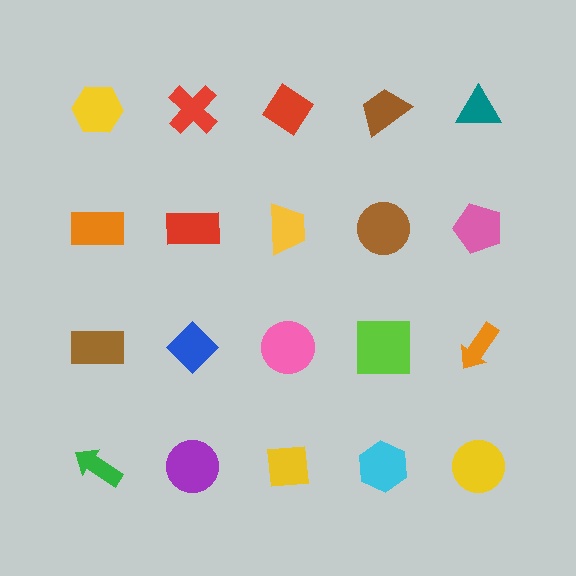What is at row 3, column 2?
A blue diamond.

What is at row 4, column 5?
A yellow circle.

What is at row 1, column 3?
A red diamond.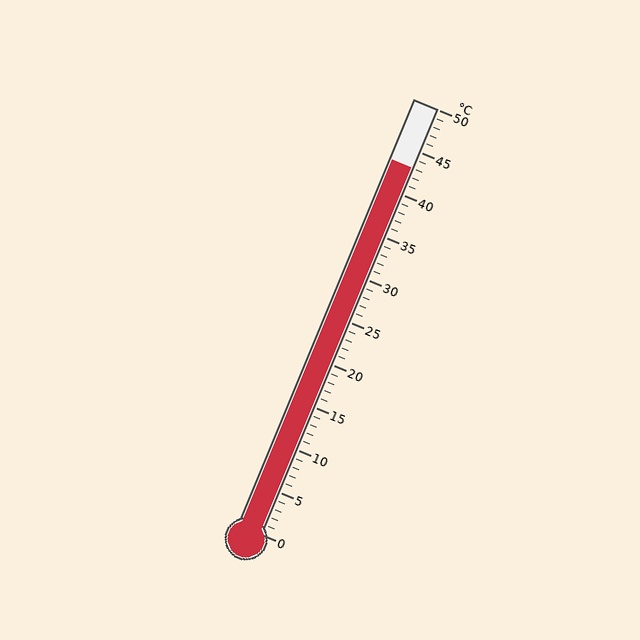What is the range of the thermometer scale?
The thermometer scale ranges from 0°C to 50°C.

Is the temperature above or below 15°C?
The temperature is above 15°C.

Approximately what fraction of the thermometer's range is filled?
The thermometer is filled to approximately 85% of its range.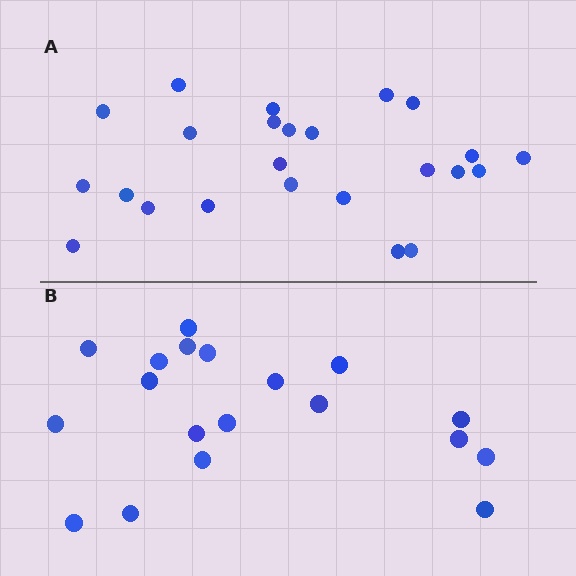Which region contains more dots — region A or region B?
Region A (the top region) has more dots.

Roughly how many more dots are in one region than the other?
Region A has about 5 more dots than region B.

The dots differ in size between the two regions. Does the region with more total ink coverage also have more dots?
No. Region B has more total ink coverage because its dots are larger, but region A actually contains more individual dots. Total area can be misleading — the number of items is what matters here.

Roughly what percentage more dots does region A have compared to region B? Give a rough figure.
About 25% more.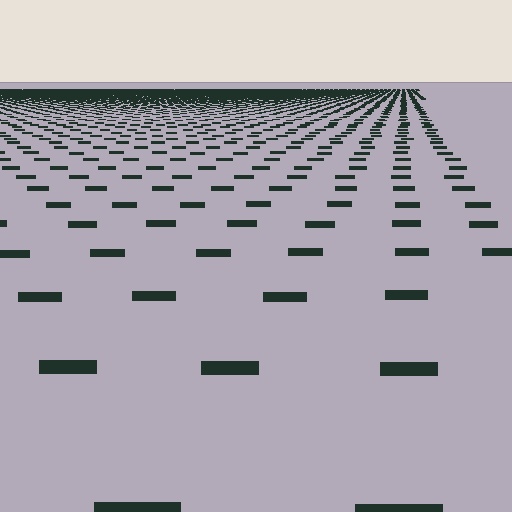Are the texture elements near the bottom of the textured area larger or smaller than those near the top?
Larger. Near the bottom, elements are closer to the viewer and appear at a bigger on-screen size.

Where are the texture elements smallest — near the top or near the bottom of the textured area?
Near the top.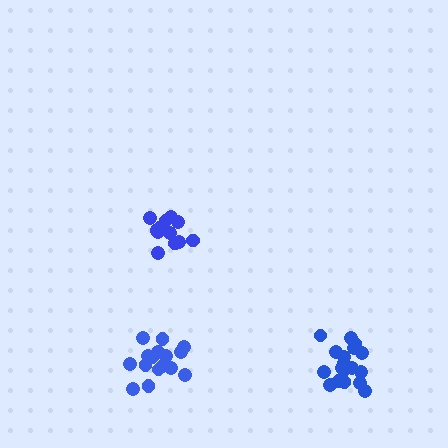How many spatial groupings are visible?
There are 3 spatial groupings.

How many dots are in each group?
Group 1: 14 dots, Group 2: 18 dots, Group 3: 16 dots (48 total).